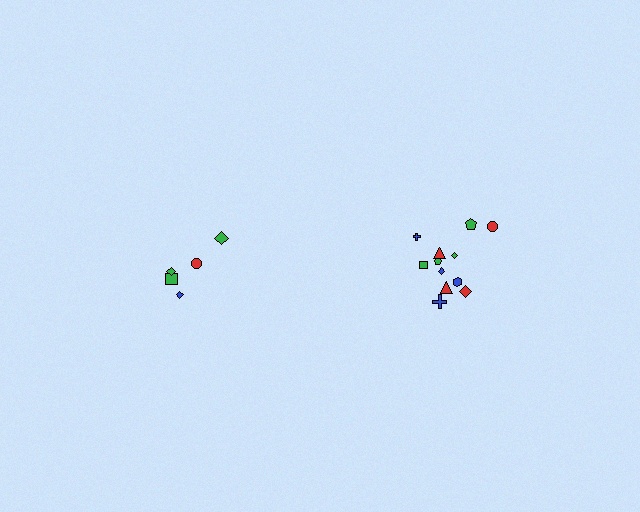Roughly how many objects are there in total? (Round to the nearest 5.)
Roughly 15 objects in total.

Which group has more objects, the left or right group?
The right group.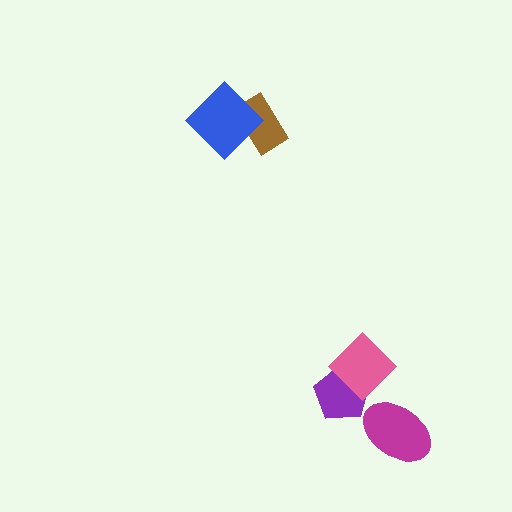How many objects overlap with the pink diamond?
1 object overlaps with the pink diamond.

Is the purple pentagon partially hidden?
Yes, it is partially covered by another shape.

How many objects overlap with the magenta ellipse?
0 objects overlap with the magenta ellipse.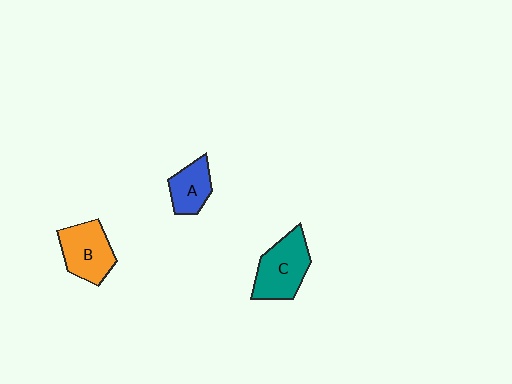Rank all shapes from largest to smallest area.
From largest to smallest: C (teal), B (orange), A (blue).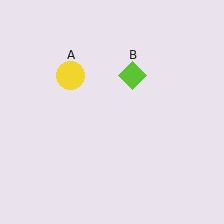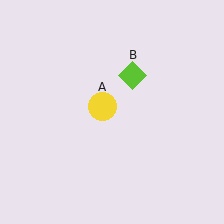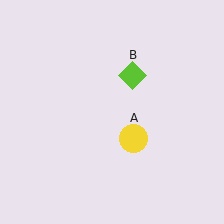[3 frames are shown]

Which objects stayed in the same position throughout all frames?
Lime diamond (object B) remained stationary.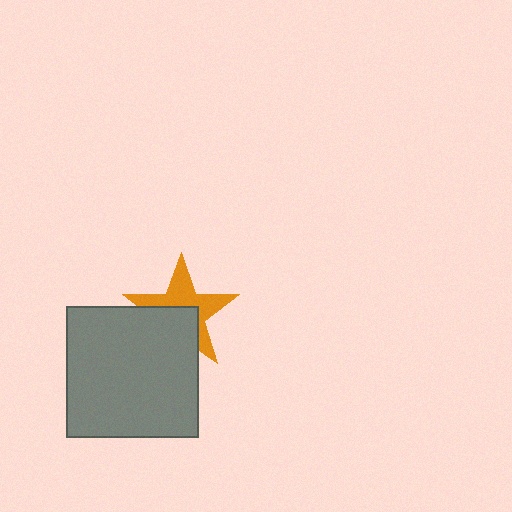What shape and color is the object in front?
The object in front is a gray square.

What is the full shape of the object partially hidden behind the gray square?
The partially hidden object is an orange star.